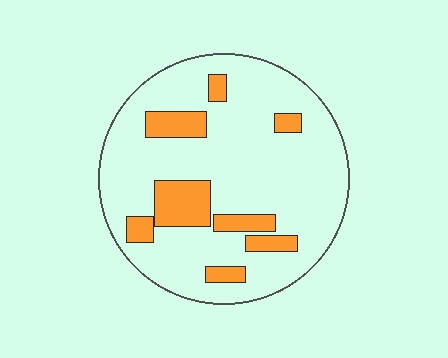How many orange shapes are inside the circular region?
8.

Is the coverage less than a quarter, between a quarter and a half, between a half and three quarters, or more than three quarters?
Less than a quarter.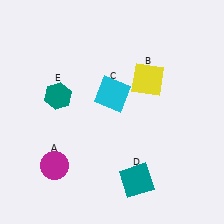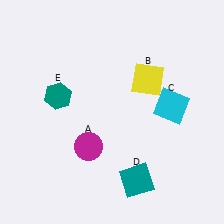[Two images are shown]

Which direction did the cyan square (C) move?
The cyan square (C) moved right.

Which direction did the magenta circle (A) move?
The magenta circle (A) moved right.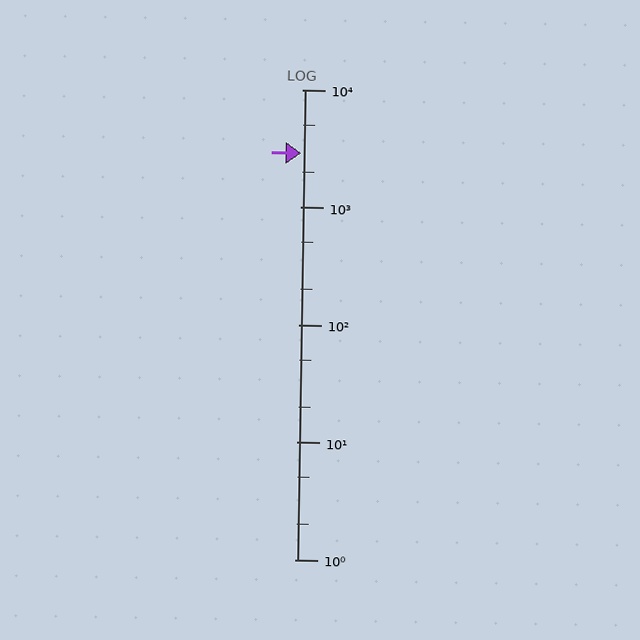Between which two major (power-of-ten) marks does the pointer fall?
The pointer is between 1000 and 10000.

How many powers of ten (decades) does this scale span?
The scale spans 4 decades, from 1 to 10000.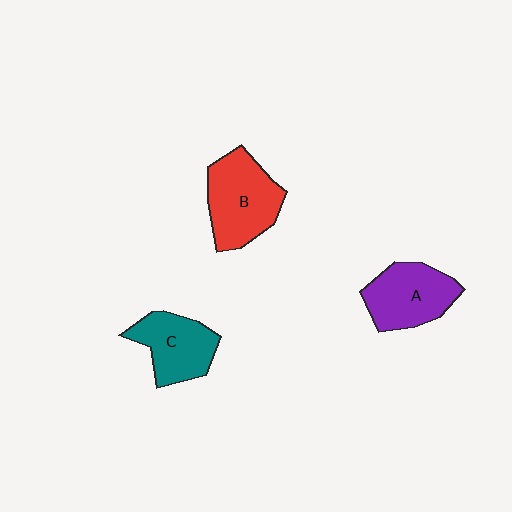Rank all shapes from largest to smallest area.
From largest to smallest: B (red), A (purple), C (teal).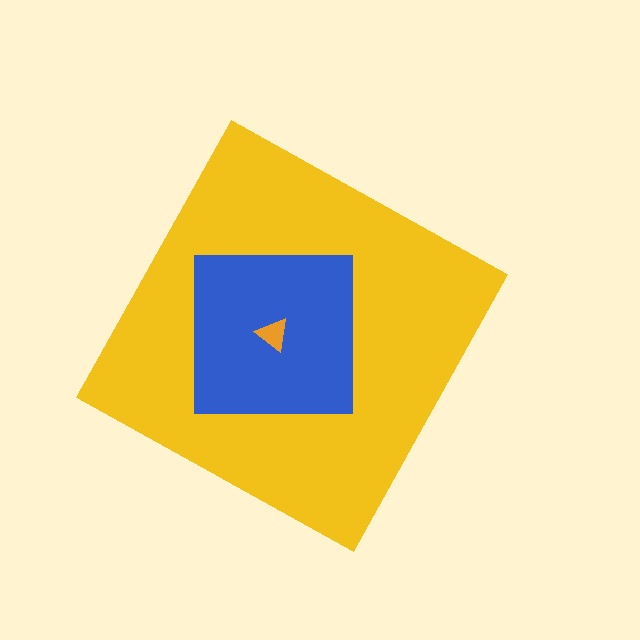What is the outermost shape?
The yellow diamond.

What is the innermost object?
The orange triangle.